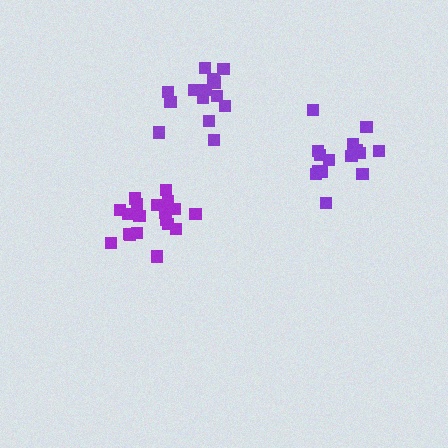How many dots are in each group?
Group 1: 16 dots, Group 2: 19 dots, Group 3: 14 dots (49 total).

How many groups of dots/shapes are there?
There are 3 groups.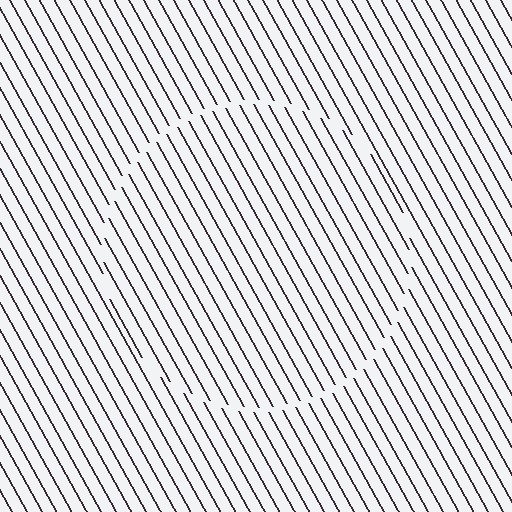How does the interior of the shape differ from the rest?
The interior of the shape contains the same grating, shifted by half a period — the contour is defined by the phase discontinuity where line-ends from the inner and outer gratings abut.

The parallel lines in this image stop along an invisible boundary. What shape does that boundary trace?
An illusory circle. The interior of the shape contains the same grating, shifted by half a period — the contour is defined by the phase discontinuity where line-ends from the inner and outer gratings abut.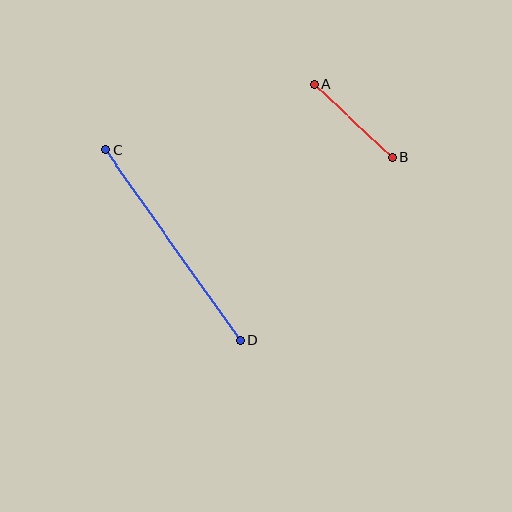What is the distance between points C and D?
The distance is approximately 233 pixels.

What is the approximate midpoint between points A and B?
The midpoint is at approximately (353, 121) pixels.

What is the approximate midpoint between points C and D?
The midpoint is at approximately (173, 245) pixels.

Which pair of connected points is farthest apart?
Points C and D are farthest apart.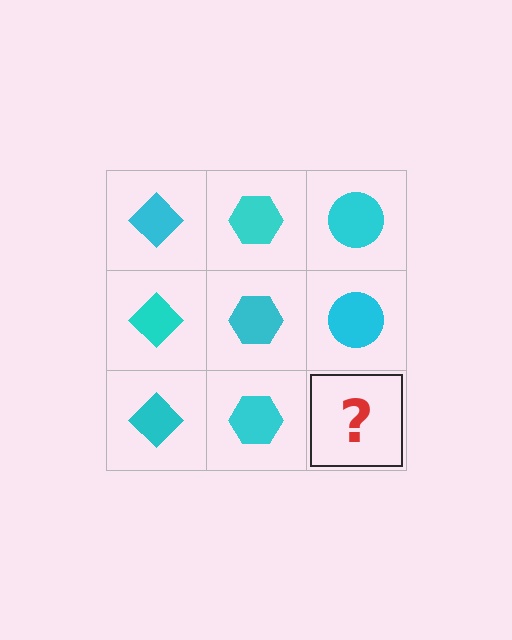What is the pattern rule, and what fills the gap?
The rule is that each column has a consistent shape. The gap should be filled with a cyan circle.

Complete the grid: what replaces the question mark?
The question mark should be replaced with a cyan circle.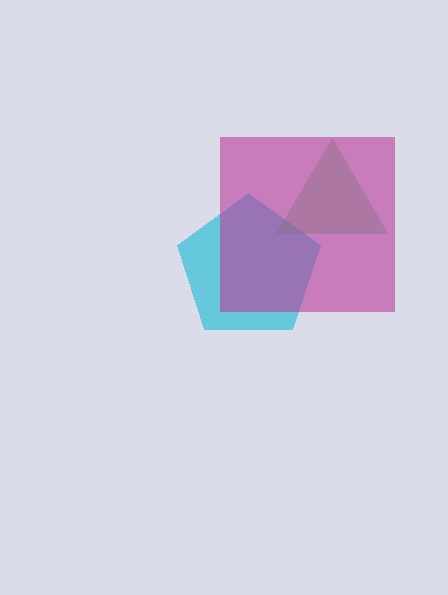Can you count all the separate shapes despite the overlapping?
Yes, there are 3 separate shapes.